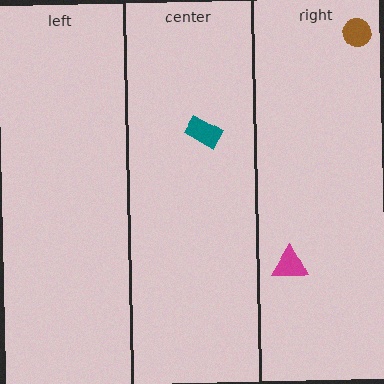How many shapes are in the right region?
2.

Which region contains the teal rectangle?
The center region.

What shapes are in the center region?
The teal rectangle.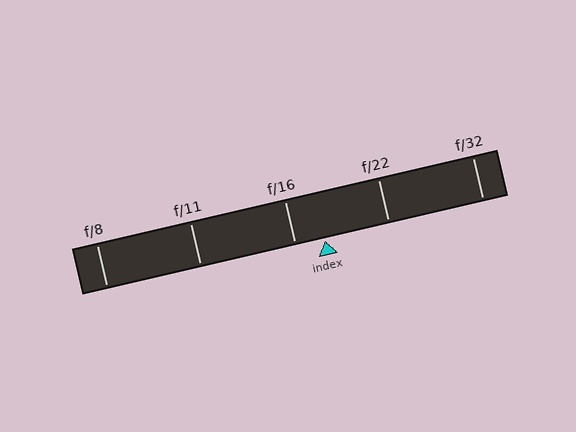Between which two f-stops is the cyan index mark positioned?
The index mark is between f/16 and f/22.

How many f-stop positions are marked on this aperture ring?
There are 5 f-stop positions marked.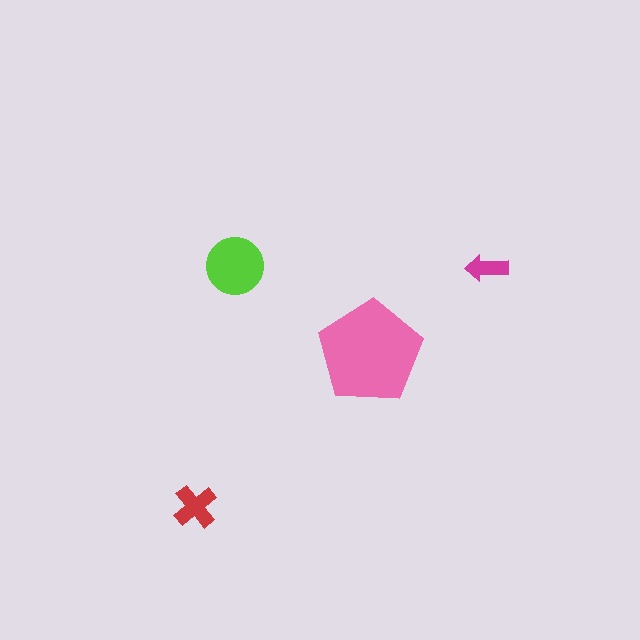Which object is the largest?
The pink pentagon.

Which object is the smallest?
The magenta arrow.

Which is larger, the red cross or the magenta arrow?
The red cross.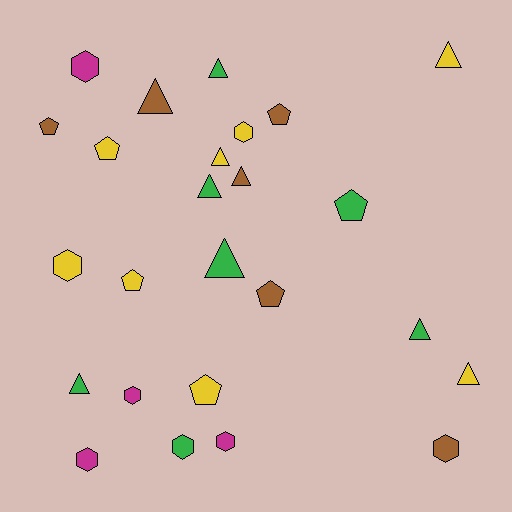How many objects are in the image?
There are 25 objects.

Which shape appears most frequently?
Triangle, with 10 objects.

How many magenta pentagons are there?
There are no magenta pentagons.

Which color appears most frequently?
Yellow, with 8 objects.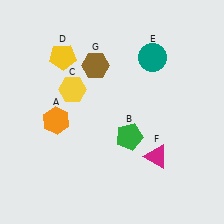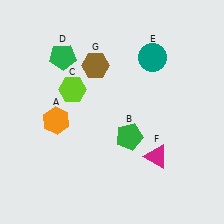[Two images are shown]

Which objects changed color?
C changed from yellow to lime. D changed from yellow to green.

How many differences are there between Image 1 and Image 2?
There are 2 differences between the two images.